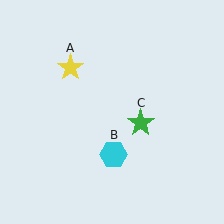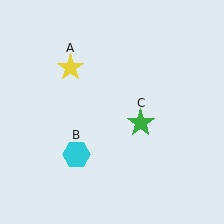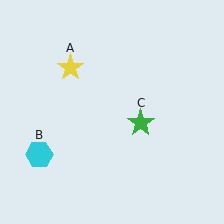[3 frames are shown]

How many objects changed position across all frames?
1 object changed position: cyan hexagon (object B).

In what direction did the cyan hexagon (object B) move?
The cyan hexagon (object B) moved left.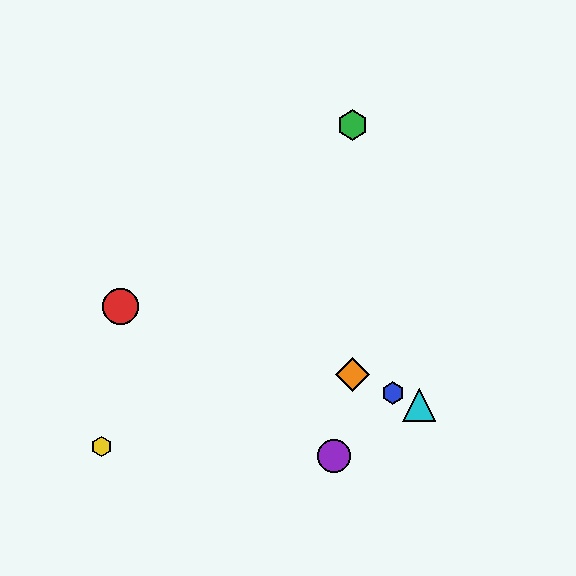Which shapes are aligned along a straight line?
The blue hexagon, the orange diamond, the cyan triangle are aligned along a straight line.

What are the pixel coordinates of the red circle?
The red circle is at (120, 306).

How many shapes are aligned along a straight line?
3 shapes (the blue hexagon, the orange diamond, the cyan triangle) are aligned along a straight line.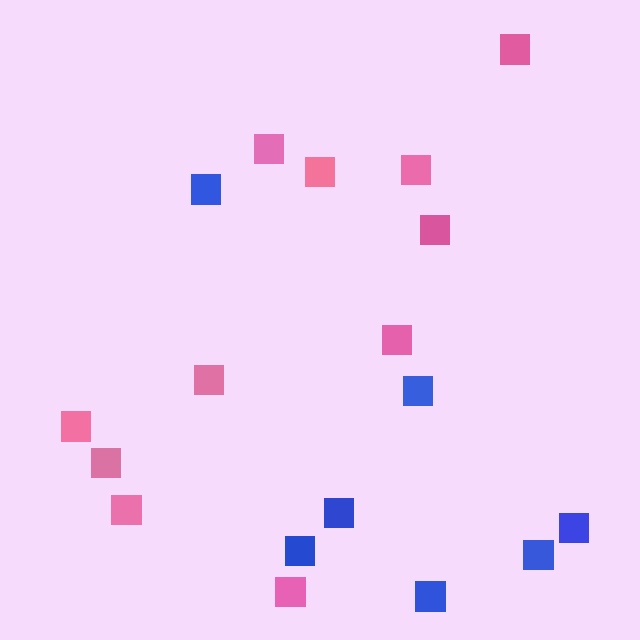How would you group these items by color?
There are 2 groups: one group of pink squares (11) and one group of blue squares (7).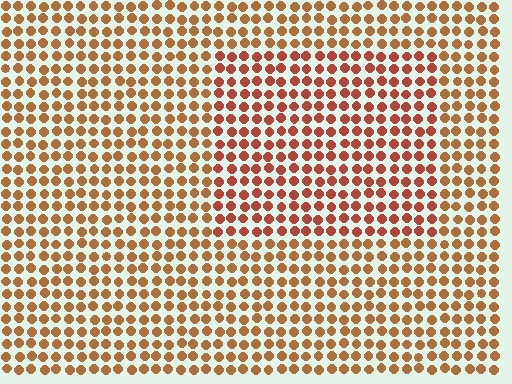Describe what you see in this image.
The image is filled with small brown elements in a uniform arrangement. A rectangle-shaped region is visible where the elements are tinted to a slightly different hue, forming a subtle color boundary.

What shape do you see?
I see a rectangle.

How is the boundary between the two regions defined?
The boundary is defined purely by a slight shift in hue (about 23 degrees). Spacing, size, and orientation are identical on both sides.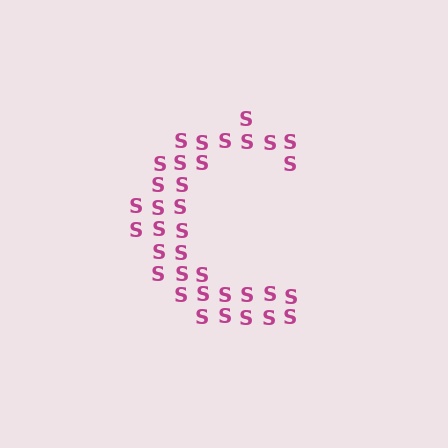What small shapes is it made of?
It is made of small letter S's.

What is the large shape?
The large shape is the letter C.